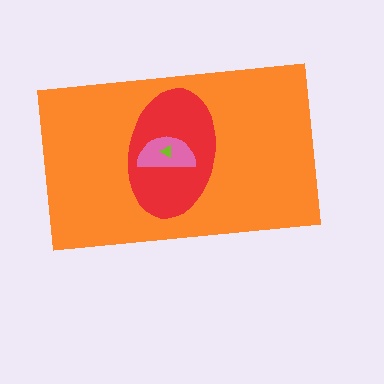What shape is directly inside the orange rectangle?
The red ellipse.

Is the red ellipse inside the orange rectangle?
Yes.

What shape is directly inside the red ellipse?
The pink semicircle.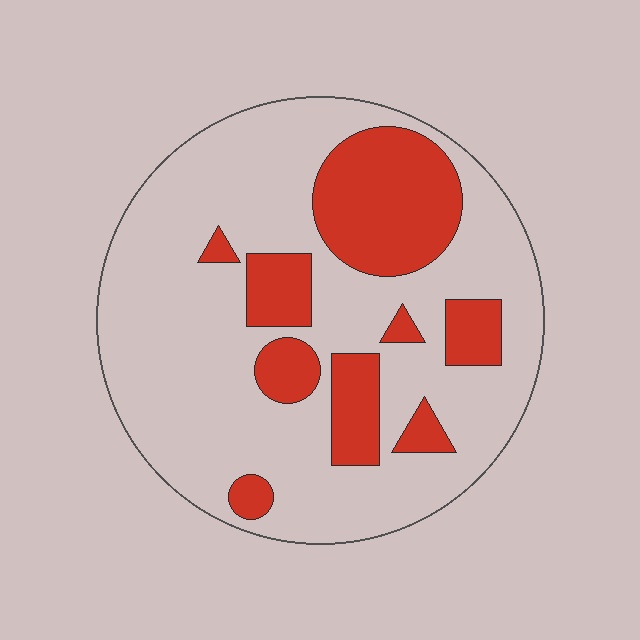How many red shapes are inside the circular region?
9.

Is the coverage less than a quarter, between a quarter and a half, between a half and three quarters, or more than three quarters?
Between a quarter and a half.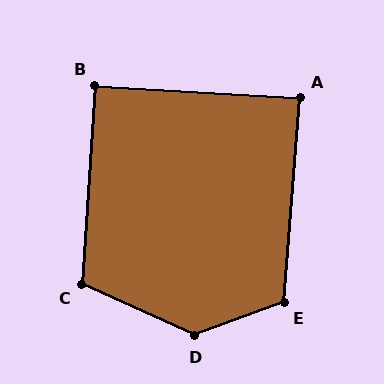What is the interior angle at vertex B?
Approximately 91 degrees (approximately right).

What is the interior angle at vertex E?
Approximately 115 degrees (obtuse).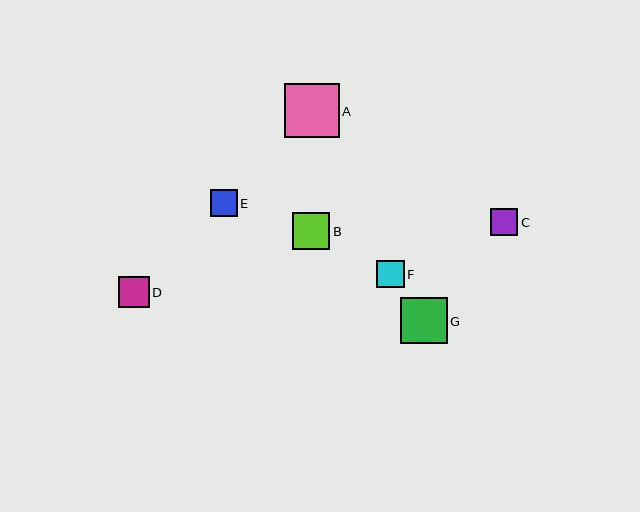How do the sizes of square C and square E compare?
Square C and square E are approximately the same size.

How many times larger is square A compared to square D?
Square A is approximately 1.8 times the size of square D.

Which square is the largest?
Square A is the largest with a size of approximately 54 pixels.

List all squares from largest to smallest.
From largest to smallest: A, G, B, D, F, C, E.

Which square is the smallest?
Square E is the smallest with a size of approximately 27 pixels.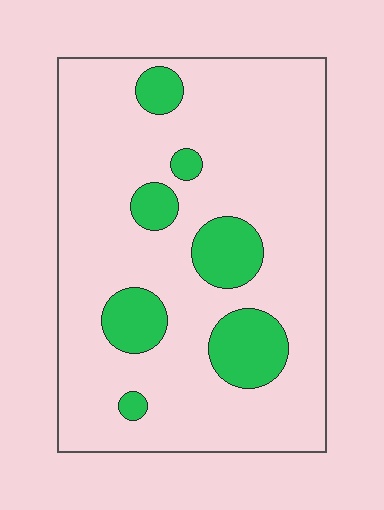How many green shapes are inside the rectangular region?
7.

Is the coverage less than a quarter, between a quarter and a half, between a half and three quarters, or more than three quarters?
Less than a quarter.